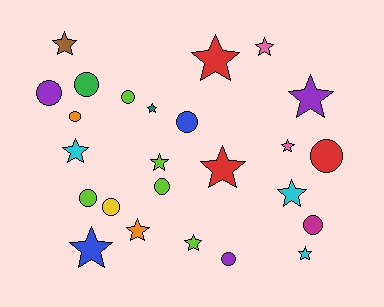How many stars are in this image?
There are 14 stars.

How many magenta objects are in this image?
There is 1 magenta object.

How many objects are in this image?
There are 25 objects.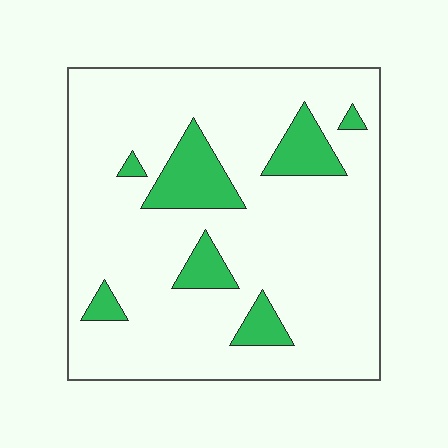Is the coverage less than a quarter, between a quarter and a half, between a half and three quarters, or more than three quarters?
Less than a quarter.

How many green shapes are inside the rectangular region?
7.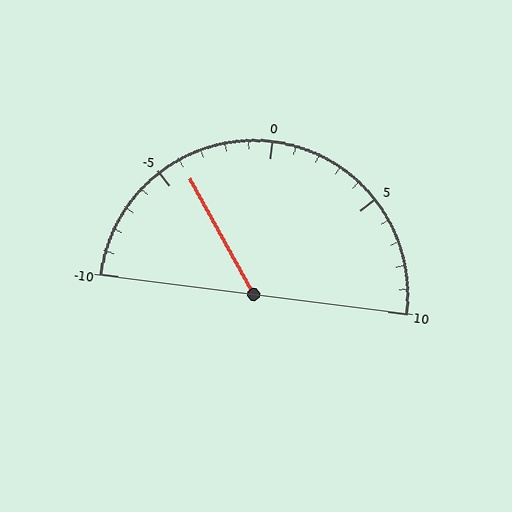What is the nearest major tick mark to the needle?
The nearest major tick mark is -5.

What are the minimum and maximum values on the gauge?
The gauge ranges from -10 to 10.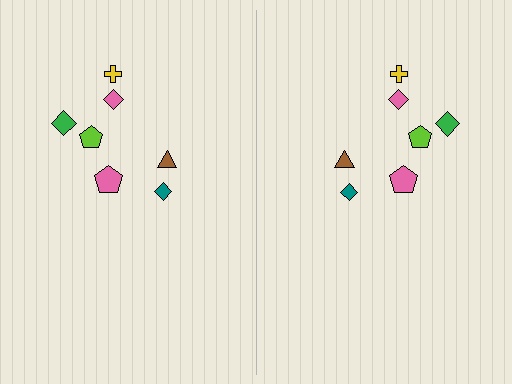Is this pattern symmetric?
Yes, this pattern has bilateral (reflection) symmetry.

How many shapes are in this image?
There are 14 shapes in this image.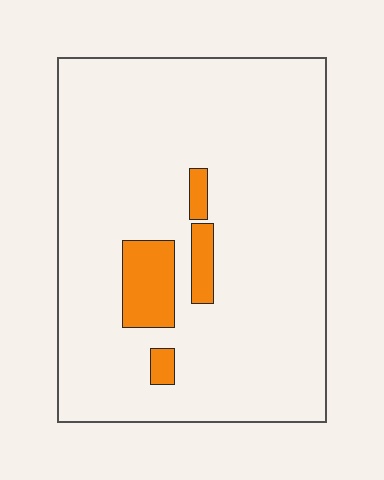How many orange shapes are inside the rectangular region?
4.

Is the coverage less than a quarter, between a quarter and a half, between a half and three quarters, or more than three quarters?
Less than a quarter.